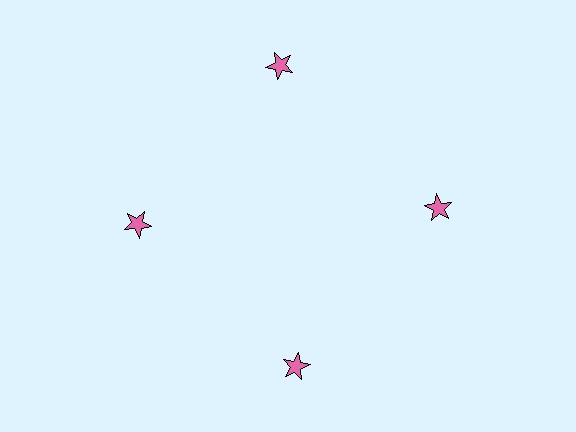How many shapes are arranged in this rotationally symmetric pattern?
There are 4 shapes, arranged in 4 groups of 1.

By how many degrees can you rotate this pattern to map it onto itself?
The pattern maps onto itself every 90 degrees of rotation.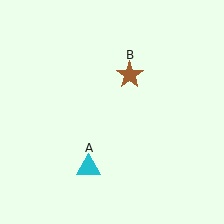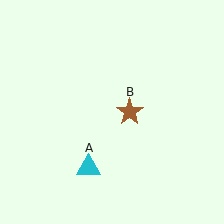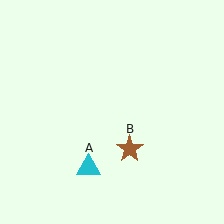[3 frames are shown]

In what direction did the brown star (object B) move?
The brown star (object B) moved down.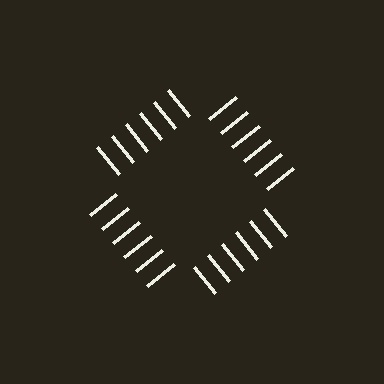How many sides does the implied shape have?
4 sides — the line-ends trace a square.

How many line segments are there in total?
24 — 6 along each of the 4 edges.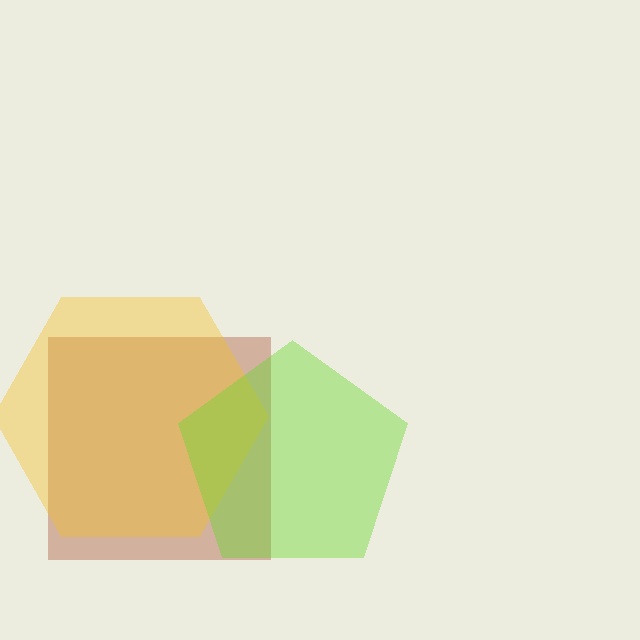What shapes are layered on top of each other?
The layered shapes are: a brown square, a yellow hexagon, a lime pentagon.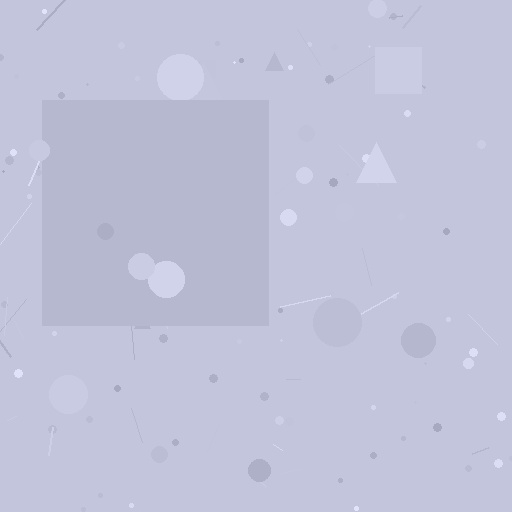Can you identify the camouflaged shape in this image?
The camouflaged shape is a square.